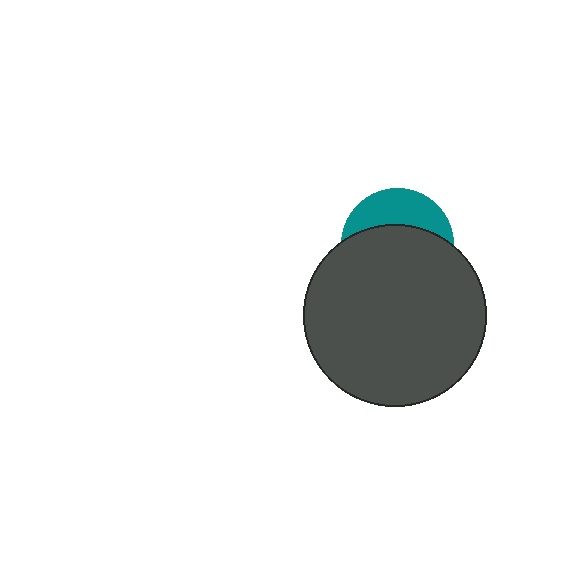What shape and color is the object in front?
The object in front is a dark gray circle.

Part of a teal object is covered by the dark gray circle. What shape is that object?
It is a circle.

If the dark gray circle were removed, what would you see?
You would see the complete teal circle.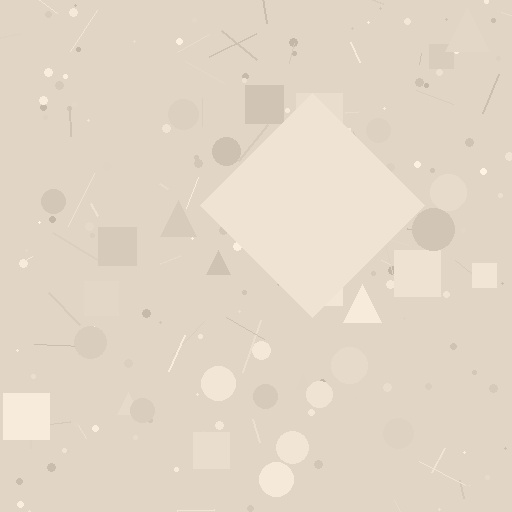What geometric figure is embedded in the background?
A diamond is embedded in the background.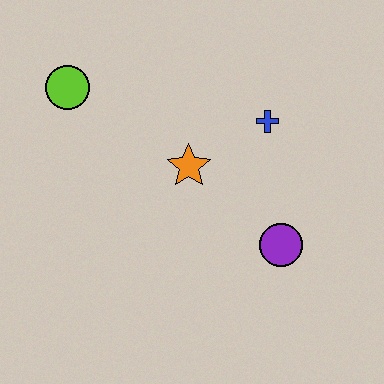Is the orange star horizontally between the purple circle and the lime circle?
Yes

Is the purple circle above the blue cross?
No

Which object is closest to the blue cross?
The orange star is closest to the blue cross.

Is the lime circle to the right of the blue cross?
No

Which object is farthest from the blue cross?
The lime circle is farthest from the blue cross.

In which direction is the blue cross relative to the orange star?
The blue cross is to the right of the orange star.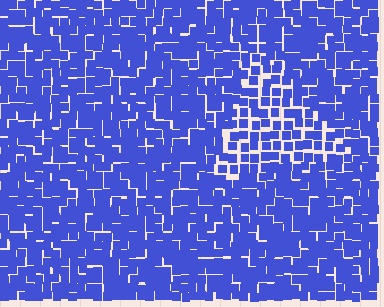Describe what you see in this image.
The image contains small blue elements arranged at two different densities. A triangle-shaped region is visible where the elements are less densely packed than the surrounding area.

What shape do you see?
I see a triangle.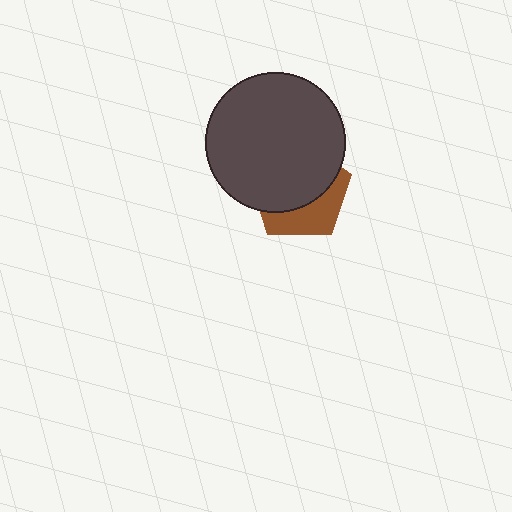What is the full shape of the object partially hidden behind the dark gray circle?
The partially hidden object is a brown pentagon.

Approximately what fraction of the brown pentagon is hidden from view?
Roughly 63% of the brown pentagon is hidden behind the dark gray circle.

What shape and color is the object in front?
The object in front is a dark gray circle.